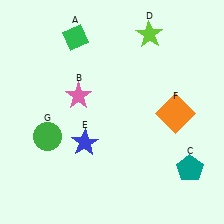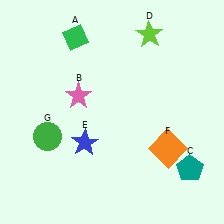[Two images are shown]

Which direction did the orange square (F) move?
The orange square (F) moved down.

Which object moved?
The orange square (F) moved down.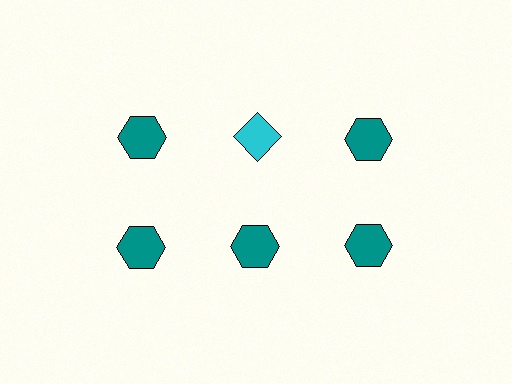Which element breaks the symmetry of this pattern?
The cyan diamond in the top row, second from left column breaks the symmetry. All other shapes are teal hexagons.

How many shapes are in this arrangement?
There are 6 shapes arranged in a grid pattern.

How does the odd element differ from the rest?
It differs in both color (cyan instead of teal) and shape (diamond instead of hexagon).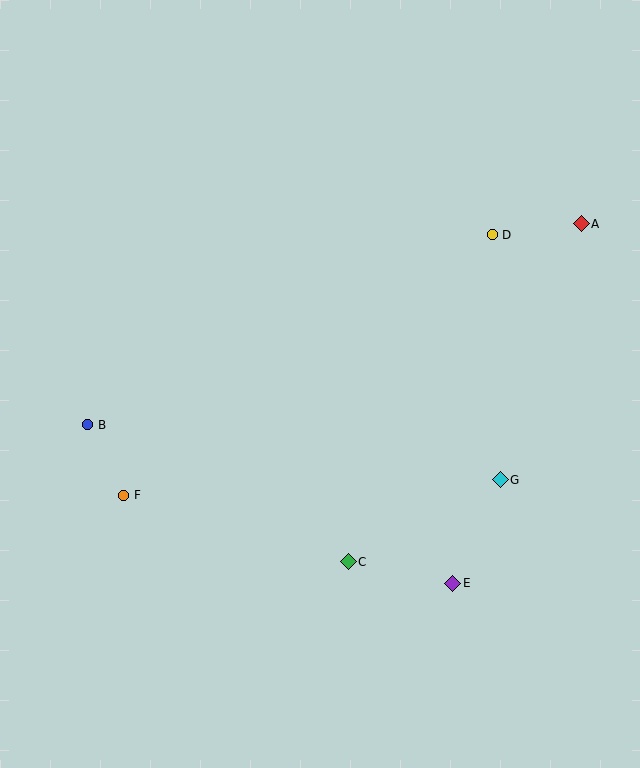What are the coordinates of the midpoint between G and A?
The midpoint between G and A is at (541, 352).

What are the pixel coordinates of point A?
Point A is at (581, 224).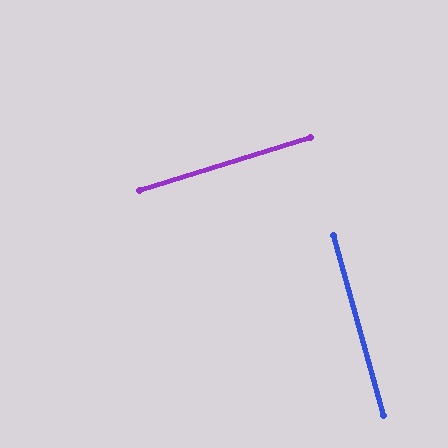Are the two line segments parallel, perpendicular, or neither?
Perpendicular — they meet at approximately 88°.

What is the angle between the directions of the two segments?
Approximately 88 degrees.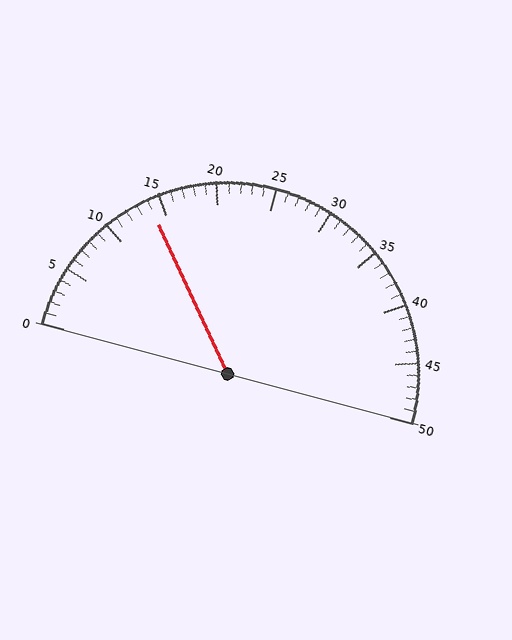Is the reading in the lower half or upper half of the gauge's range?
The reading is in the lower half of the range (0 to 50).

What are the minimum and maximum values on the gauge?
The gauge ranges from 0 to 50.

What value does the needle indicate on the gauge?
The needle indicates approximately 14.